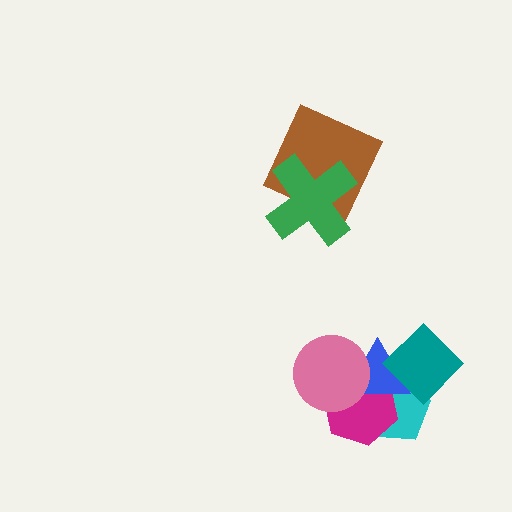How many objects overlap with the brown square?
1 object overlaps with the brown square.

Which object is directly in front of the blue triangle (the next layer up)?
The teal diamond is directly in front of the blue triangle.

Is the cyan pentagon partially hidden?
Yes, it is partially covered by another shape.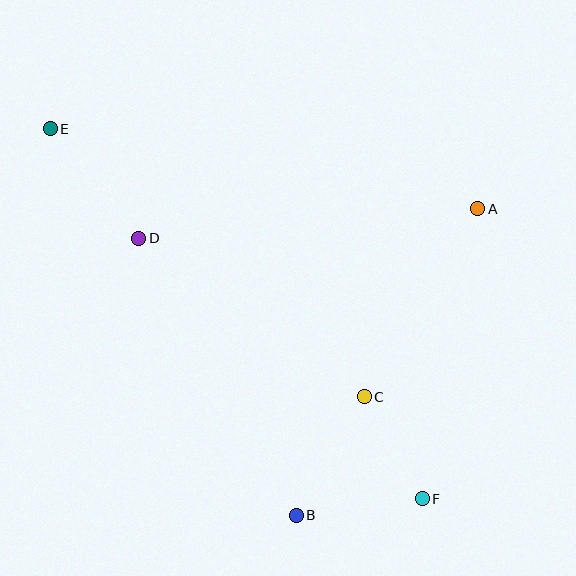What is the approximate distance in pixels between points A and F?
The distance between A and F is approximately 295 pixels.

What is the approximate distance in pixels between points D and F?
The distance between D and F is approximately 385 pixels.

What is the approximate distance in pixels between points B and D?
The distance between B and D is approximately 319 pixels.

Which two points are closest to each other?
Points C and F are closest to each other.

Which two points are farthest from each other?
Points E and F are farthest from each other.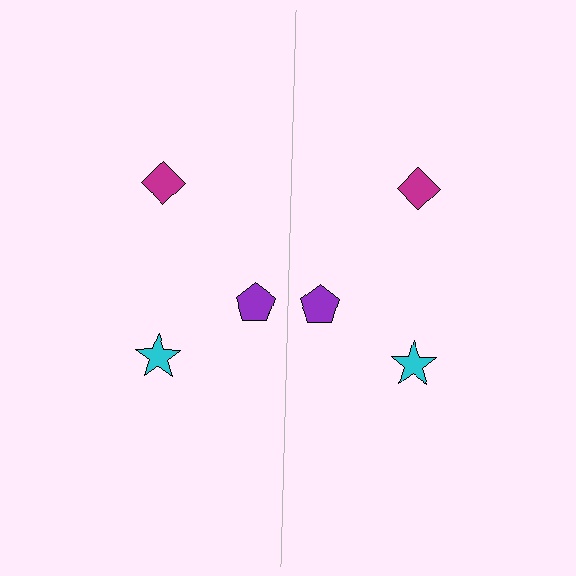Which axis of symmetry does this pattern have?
The pattern has a vertical axis of symmetry running through the center of the image.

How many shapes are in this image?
There are 6 shapes in this image.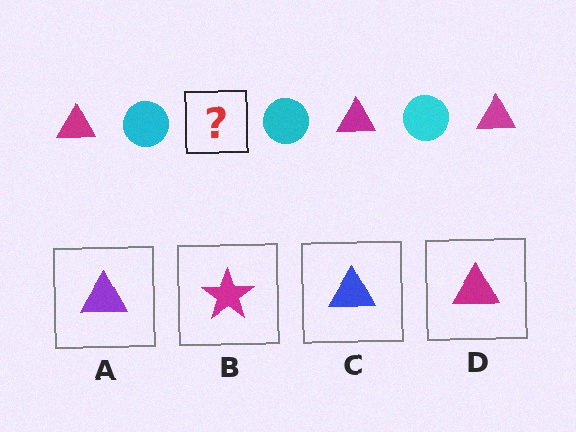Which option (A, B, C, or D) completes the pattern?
D.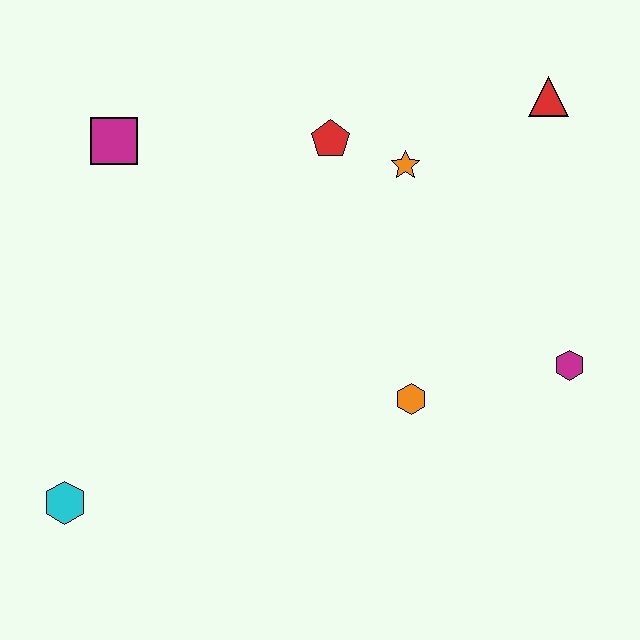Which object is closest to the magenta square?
The red pentagon is closest to the magenta square.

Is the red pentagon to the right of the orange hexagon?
No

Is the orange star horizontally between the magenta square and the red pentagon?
No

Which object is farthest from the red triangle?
The cyan hexagon is farthest from the red triangle.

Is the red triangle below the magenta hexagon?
No